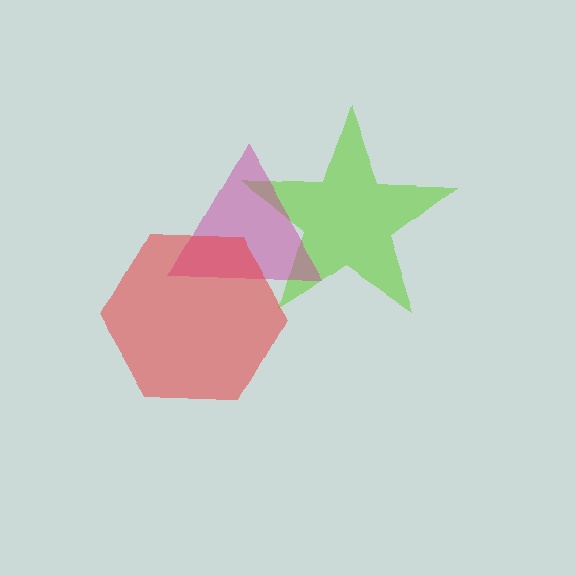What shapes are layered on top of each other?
The layered shapes are: a lime star, a magenta triangle, a red hexagon.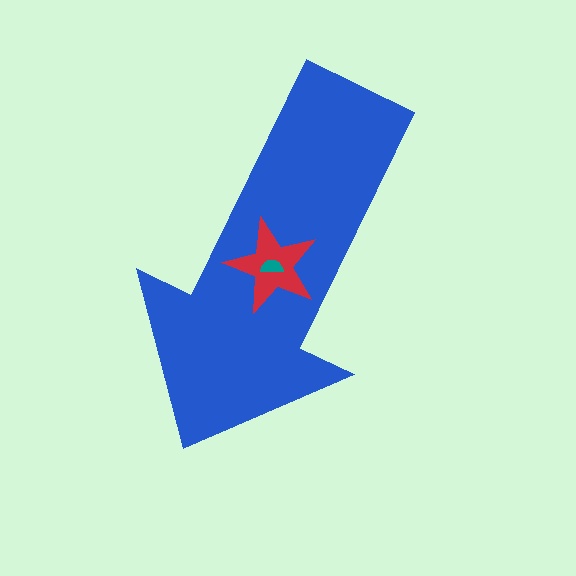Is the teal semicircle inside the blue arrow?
Yes.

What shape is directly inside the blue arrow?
The red star.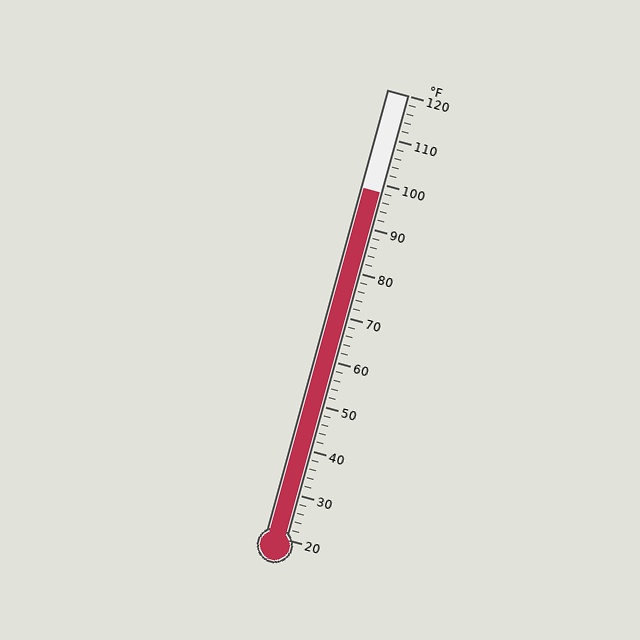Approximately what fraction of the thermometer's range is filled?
The thermometer is filled to approximately 80% of its range.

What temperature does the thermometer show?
The thermometer shows approximately 98°F.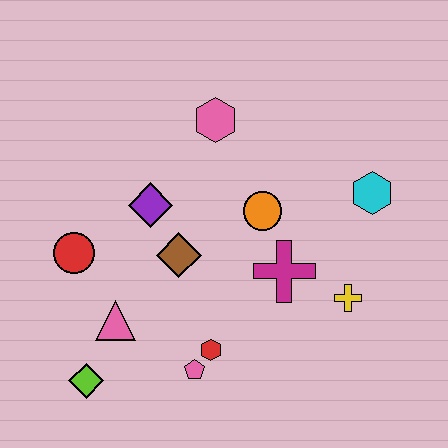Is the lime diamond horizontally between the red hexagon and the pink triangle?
No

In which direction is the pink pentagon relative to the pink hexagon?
The pink pentagon is below the pink hexagon.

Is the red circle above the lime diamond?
Yes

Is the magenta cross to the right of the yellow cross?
No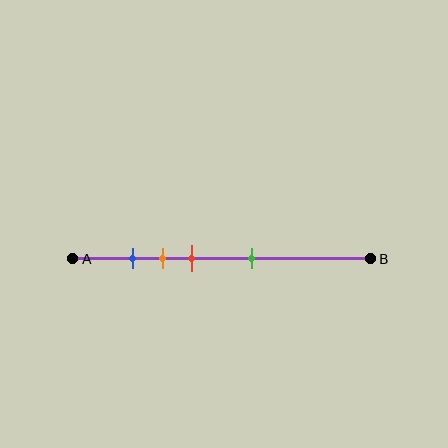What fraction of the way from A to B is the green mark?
The green mark is approximately 60% (0.6) of the way from A to B.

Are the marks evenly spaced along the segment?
No, the marks are not evenly spaced.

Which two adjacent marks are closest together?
The blue and orange marks are the closest adjacent pair.